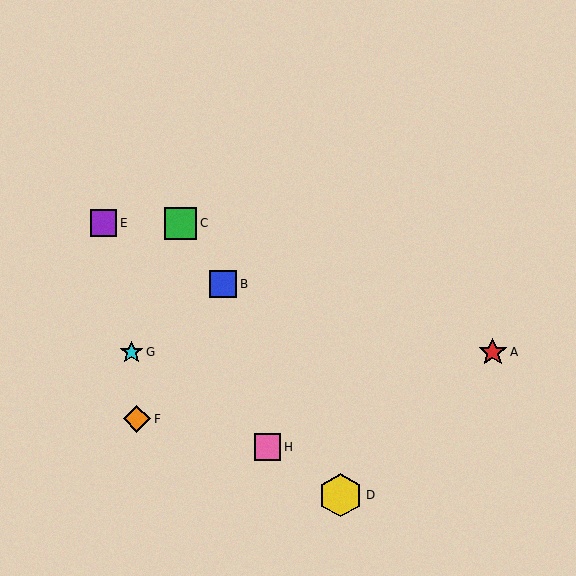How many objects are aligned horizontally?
2 objects (A, G) are aligned horizontally.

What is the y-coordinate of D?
Object D is at y≈495.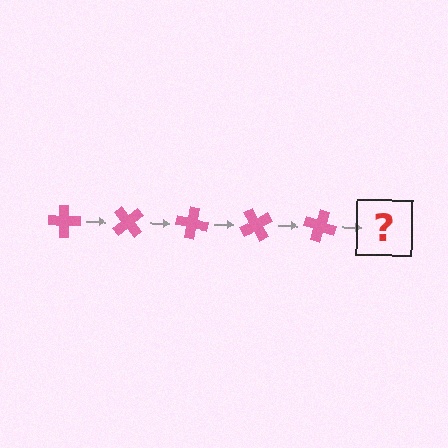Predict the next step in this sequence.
The next step is a pink cross rotated 250 degrees.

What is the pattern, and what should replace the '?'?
The pattern is that the cross rotates 50 degrees each step. The '?' should be a pink cross rotated 250 degrees.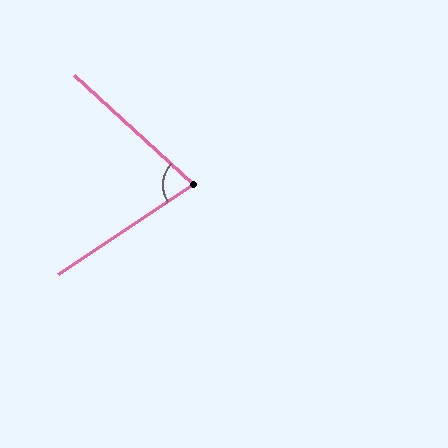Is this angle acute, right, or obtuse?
It is acute.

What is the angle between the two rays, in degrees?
Approximately 76 degrees.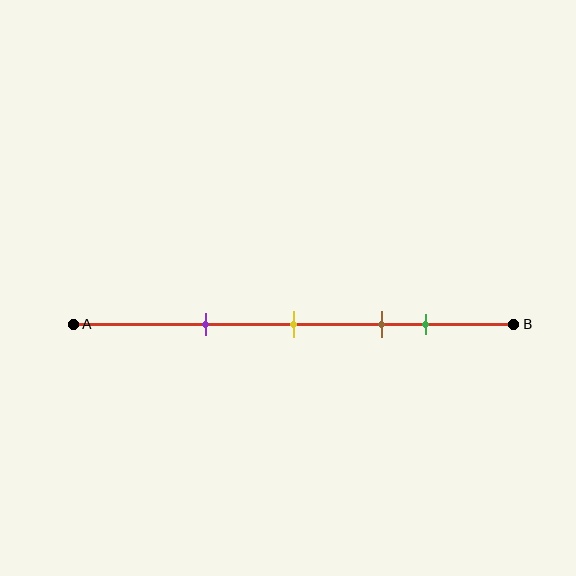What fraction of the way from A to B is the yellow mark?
The yellow mark is approximately 50% (0.5) of the way from A to B.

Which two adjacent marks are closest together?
The brown and green marks are the closest adjacent pair.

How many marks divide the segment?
There are 4 marks dividing the segment.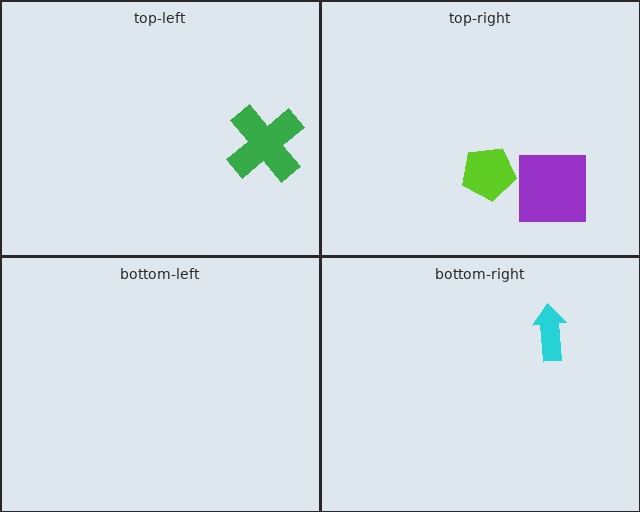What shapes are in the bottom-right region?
The cyan arrow.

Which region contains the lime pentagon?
The top-right region.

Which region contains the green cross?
The top-left region.